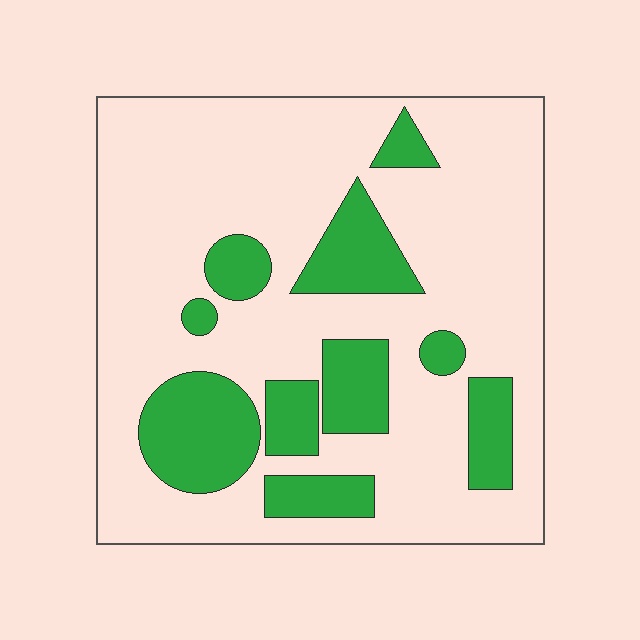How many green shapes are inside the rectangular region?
10.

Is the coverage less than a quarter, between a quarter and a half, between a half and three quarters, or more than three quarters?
Less than a quarter.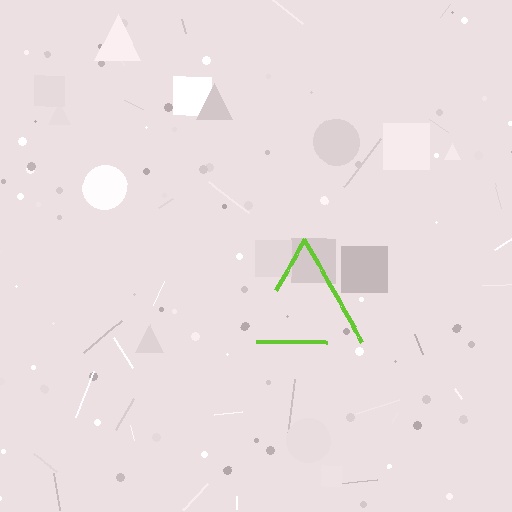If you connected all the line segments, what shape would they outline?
They would outline a triangle.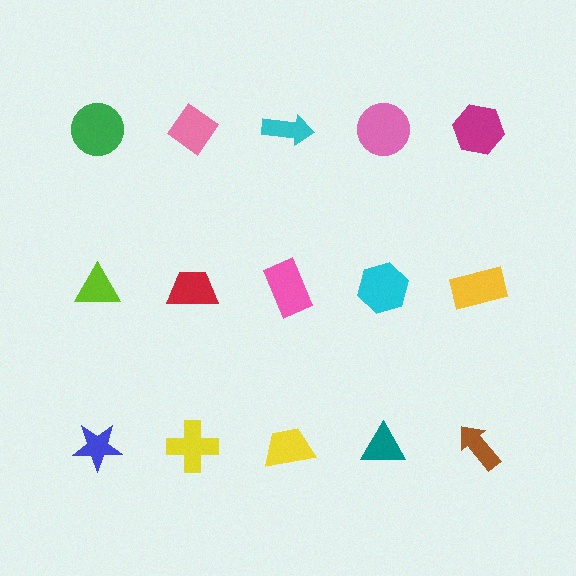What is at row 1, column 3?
A cyan arrow.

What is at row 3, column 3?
A yellow trapezoid.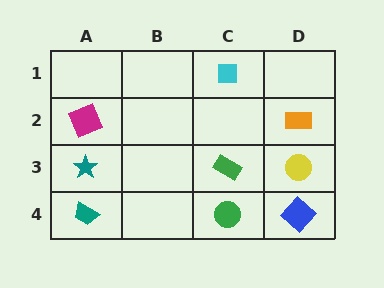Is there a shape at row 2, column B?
No, that cell is empty.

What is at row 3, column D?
A yellow circle.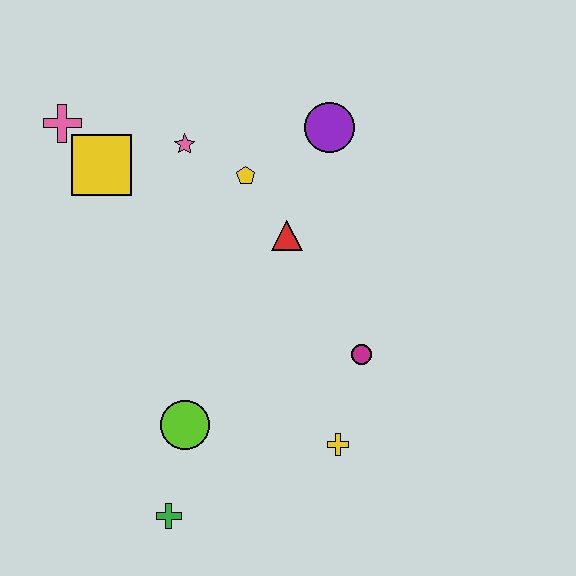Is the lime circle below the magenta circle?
Yes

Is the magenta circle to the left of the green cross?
No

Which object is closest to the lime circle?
The green cross is closest to the lime circle.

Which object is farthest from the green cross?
The purple circle is farthest from the green cross.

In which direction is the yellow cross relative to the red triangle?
The yellow cross is below the red triangle.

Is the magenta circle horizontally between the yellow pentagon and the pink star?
No